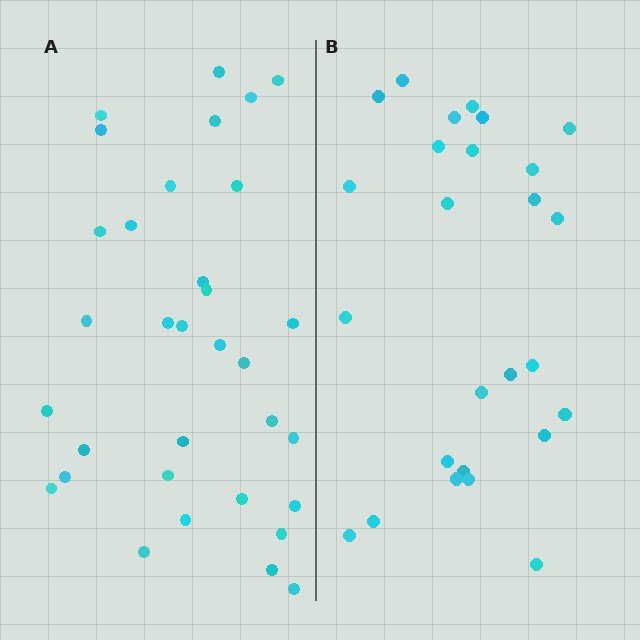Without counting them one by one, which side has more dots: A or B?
Region A (the left region) has more dots.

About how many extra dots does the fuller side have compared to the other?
Region A has roughly 8 or so more dots than region B.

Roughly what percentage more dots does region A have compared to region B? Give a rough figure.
About 25% more.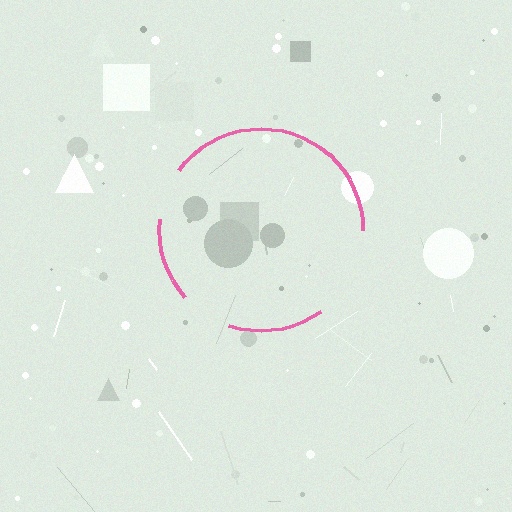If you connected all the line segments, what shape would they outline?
They would outline a circle.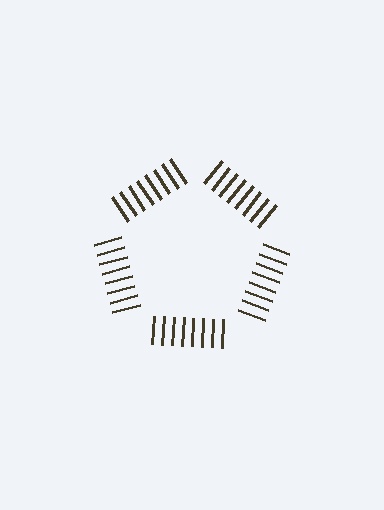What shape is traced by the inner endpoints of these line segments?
An illusory pentagon — the line segments terminate on its edges but no continuous stroke is drawn.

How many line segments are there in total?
40 — 8 along each of the 5 edges.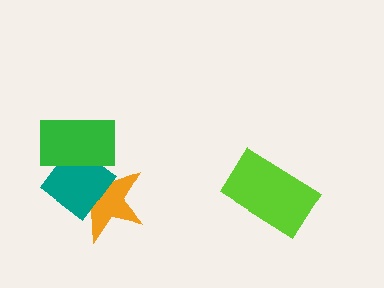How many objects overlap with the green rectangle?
2 objects overlap with the green rectangle.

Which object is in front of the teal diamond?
The green rectangle is in front of the teal diamond.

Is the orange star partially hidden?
Yes, it is partially covered by another shape.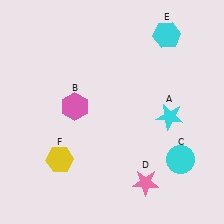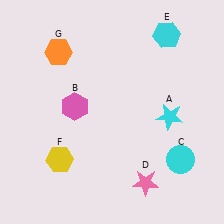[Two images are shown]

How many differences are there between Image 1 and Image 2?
There is 1 difference between the two images.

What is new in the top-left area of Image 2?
An orange hexagon (G) was added in the top-left area of Image 2.